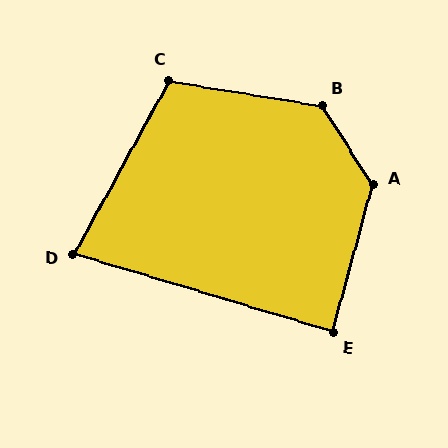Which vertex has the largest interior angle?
A, at approximately 132 degrees.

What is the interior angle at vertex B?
Approximately 132 degrees (obtuse).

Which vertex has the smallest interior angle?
D, at approximately 78 degrees.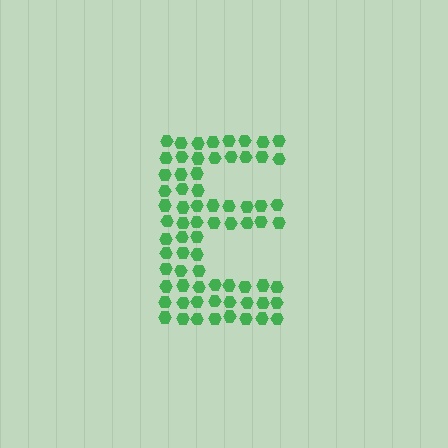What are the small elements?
The small elements are hexagons.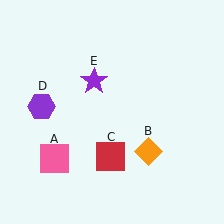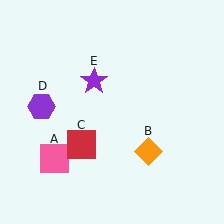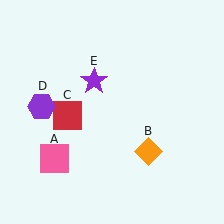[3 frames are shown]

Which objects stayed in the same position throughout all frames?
Pink square (object A) and orange diamond (object B) and purple hexagon (object D) and purple star (object E) remained stationary.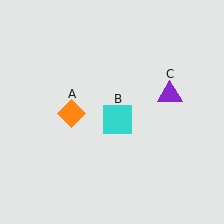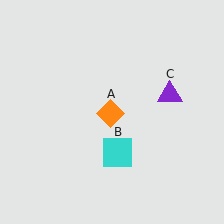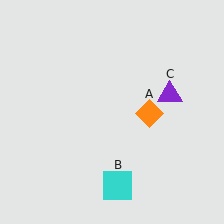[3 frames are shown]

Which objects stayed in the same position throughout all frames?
Purple triangle (object C) remained stationary.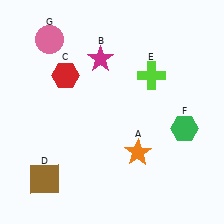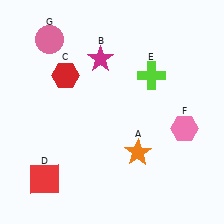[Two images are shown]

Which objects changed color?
D changed from brown to red. F changed from green to pink.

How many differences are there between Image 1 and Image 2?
There are 2 differences between the two images.